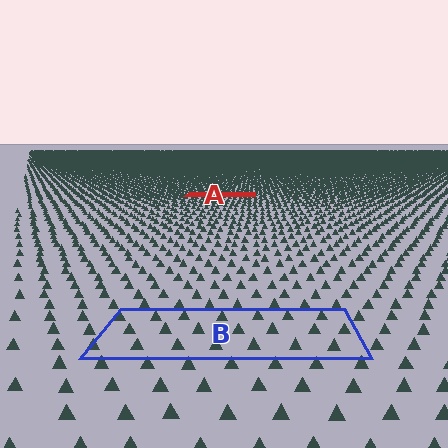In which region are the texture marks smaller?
The texture marks are smaller in region A, because it is farther away.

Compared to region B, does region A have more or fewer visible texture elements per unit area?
Region A has more texture elements per unit area — they are packed more densely because it is farther away.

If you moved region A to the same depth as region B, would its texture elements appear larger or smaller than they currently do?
They would appear larger. At a closer depth, the same texture elements are projected at a bigger on-screen size.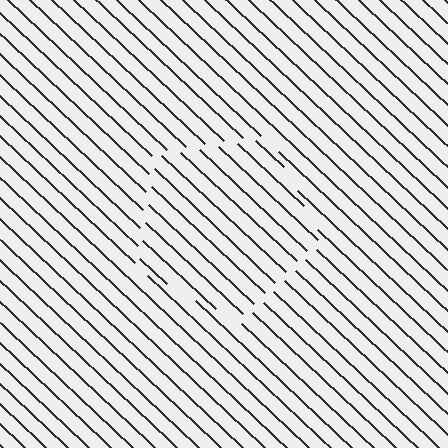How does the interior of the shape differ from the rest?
The interior of the shape contains the same grating, shifted by half a period — the contour is defined by the phase discontinuity where line-ends from the inner and outer gratings abut.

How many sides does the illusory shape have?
5 sides — the line-ends trace a pentagon.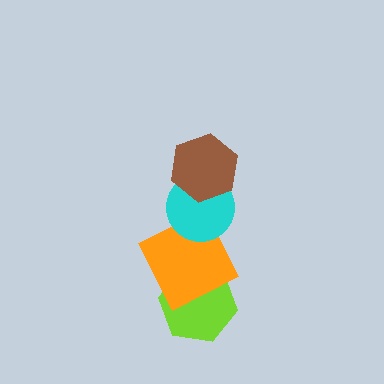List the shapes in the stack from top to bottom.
From top to bottom: the brown hexagon, the cyan circle, the orange square, the lime hexagon.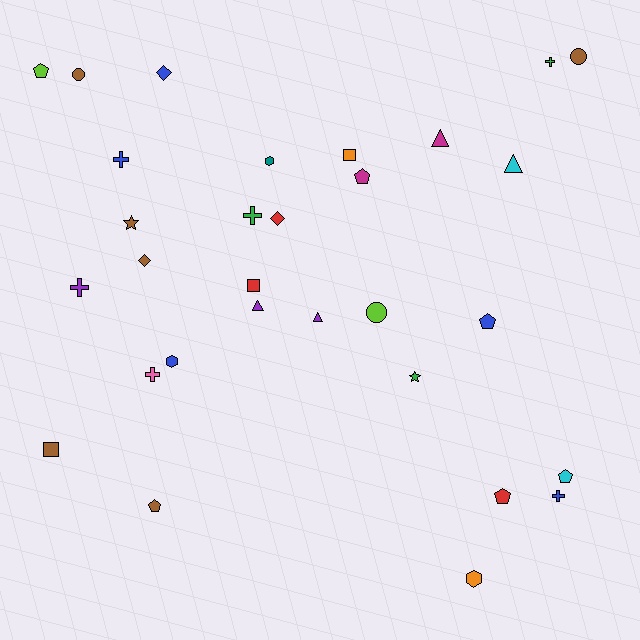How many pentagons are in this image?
There are 6 pentagons.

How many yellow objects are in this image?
There are no yellow objects.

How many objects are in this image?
There are 30 objects.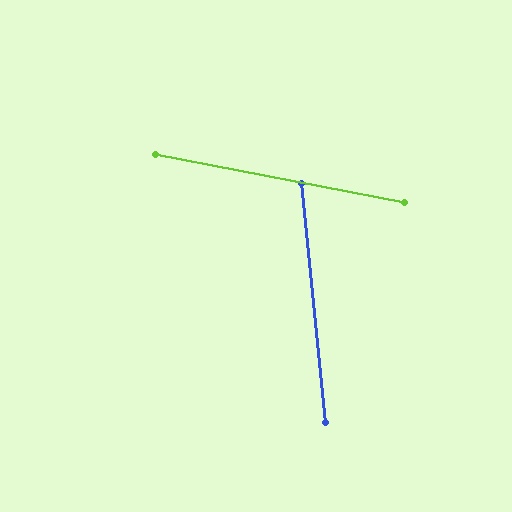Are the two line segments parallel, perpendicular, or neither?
Neither parallel nor perpendicular — they differ by about 73°.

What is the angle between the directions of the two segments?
Approximately 73 degrees.